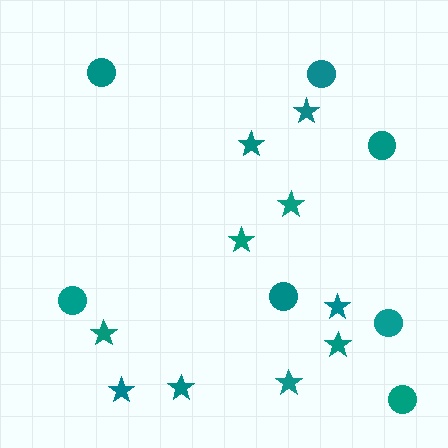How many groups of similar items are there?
There are 2 groups: one group of stars (10) and one group of circles (7).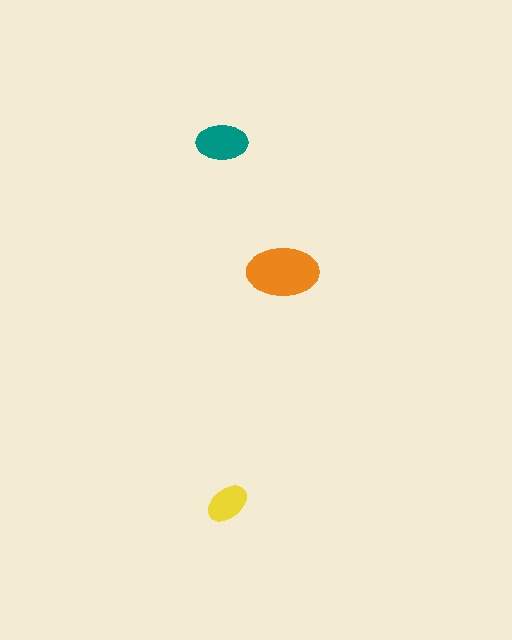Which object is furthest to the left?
The teal ellipse is leftmost.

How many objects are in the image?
There are 3 objects in the image.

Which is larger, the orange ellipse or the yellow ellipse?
The orange one.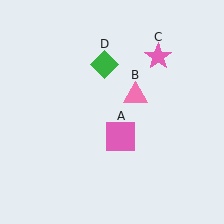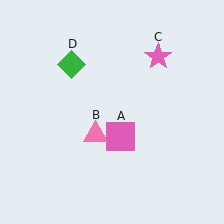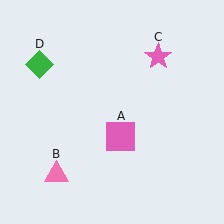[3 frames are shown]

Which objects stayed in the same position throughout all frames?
Pink square (object A) and pink star (object C) remained stationary.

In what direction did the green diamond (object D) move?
The green diamond (object D) moved left.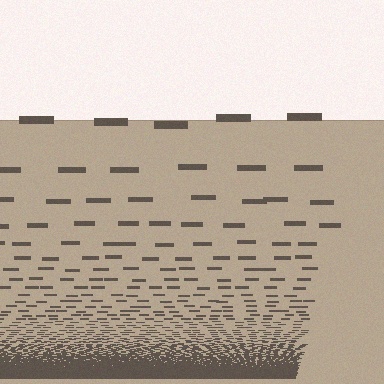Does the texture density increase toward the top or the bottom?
Density increases toward the bottom.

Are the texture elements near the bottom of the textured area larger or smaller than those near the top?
Smaller. The gradient is inverted — elements near the bottom are smaller and denser.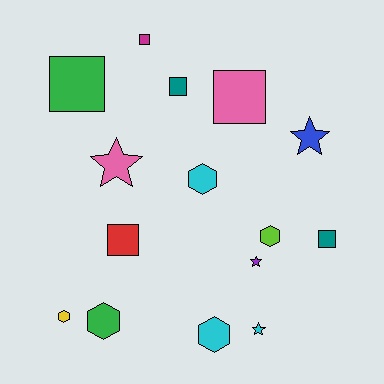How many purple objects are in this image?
There is 1 purple object.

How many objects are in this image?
There are 15 objects.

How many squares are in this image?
There are 6 squares.